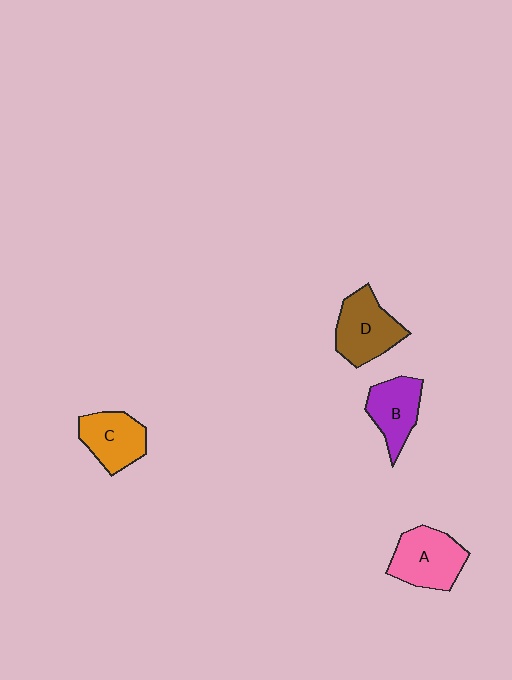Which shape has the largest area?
Shape A (pink).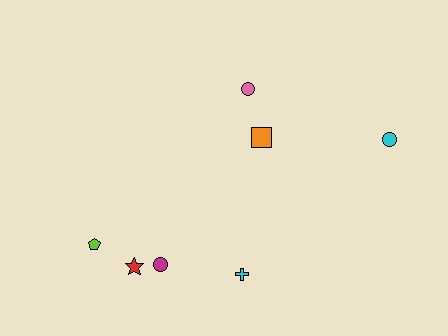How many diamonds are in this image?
There are no diamonds.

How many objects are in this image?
There are 7 objects.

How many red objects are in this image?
There is 1 red object.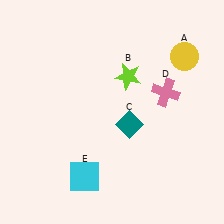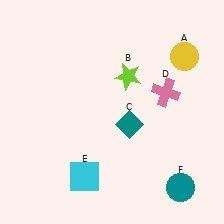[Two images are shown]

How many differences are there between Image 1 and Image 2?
There is 1 difference between the two images.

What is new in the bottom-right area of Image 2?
A teal circle (F) was added in the bottom-right area of Image 2.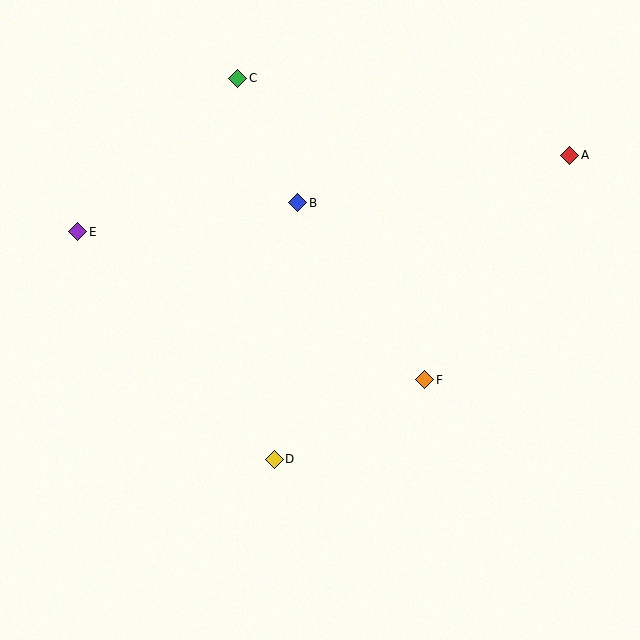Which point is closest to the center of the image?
Point B at (298, 203) is closest to the center.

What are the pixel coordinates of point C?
Point C is at (238, 78).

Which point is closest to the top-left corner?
Point E is closest to the top-left corner.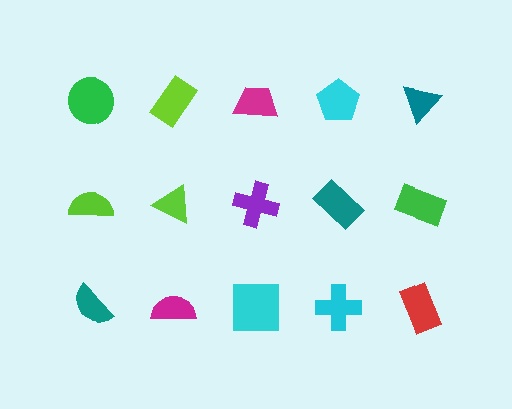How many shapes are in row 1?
5 shapes.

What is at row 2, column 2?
A lime triangle.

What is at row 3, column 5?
A red rectangle.